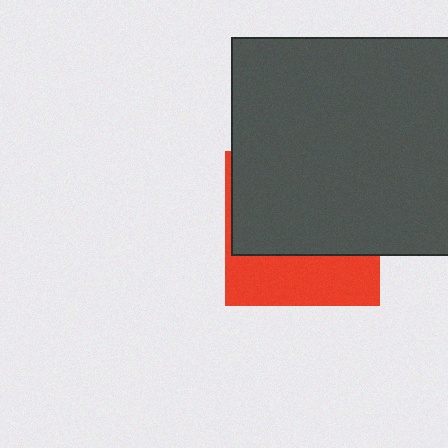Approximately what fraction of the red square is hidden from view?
Roughly 65% of the red square is hidden behind the dark gray rectangle.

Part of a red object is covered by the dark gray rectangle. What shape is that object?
It is a square.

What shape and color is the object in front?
The object in front is a dark gray rectangle.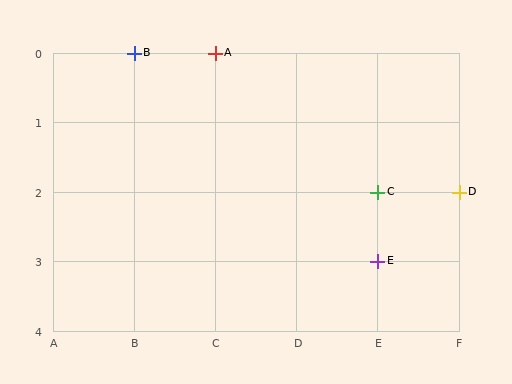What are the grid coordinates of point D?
Point D is at grid coordinates (F, 2).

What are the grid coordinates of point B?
Point B is at grid coordinates (B, 0).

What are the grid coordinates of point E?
Point E is at grid coordinates (E, 3).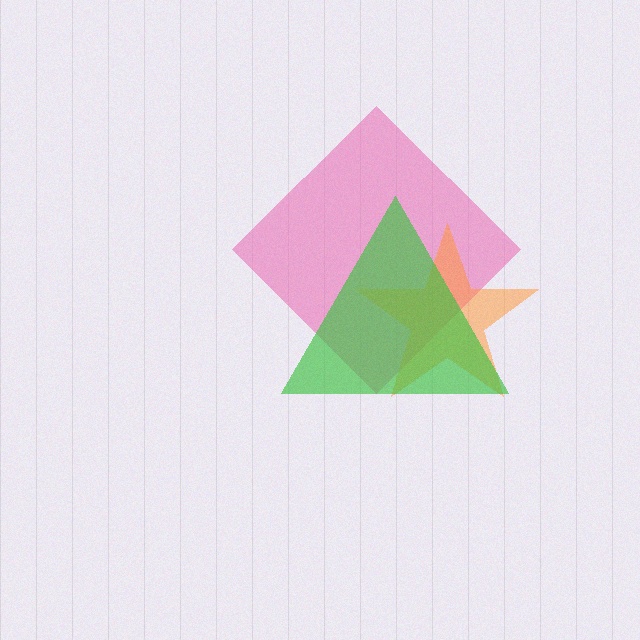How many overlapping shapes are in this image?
There are 3 overlapping shapes in the image.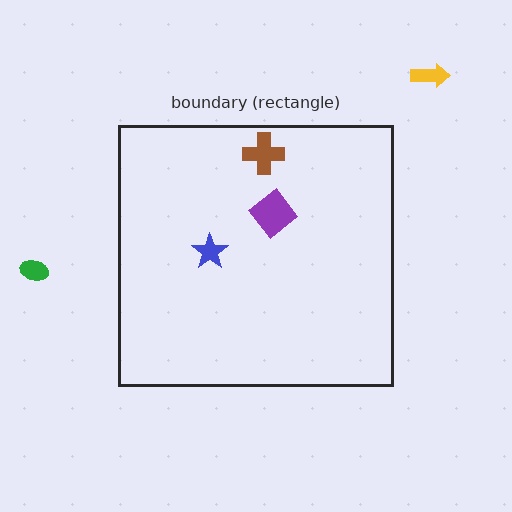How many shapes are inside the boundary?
3 inside, 2 outside.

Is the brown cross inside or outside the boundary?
Inside.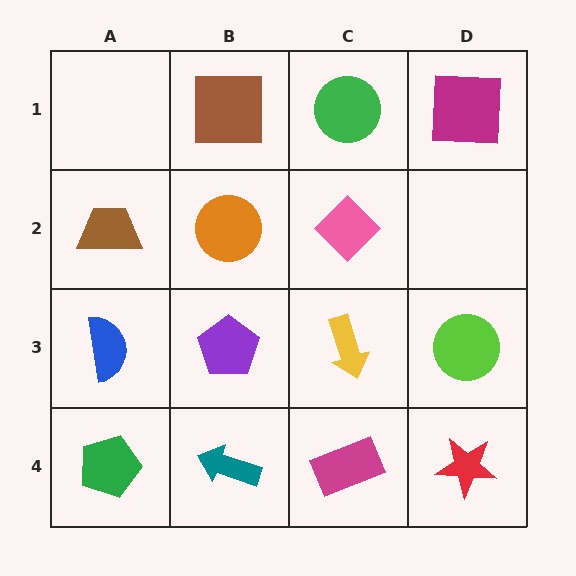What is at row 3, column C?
A yellow arrow.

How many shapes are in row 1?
3 shapes.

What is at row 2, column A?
A brown trapezoid.